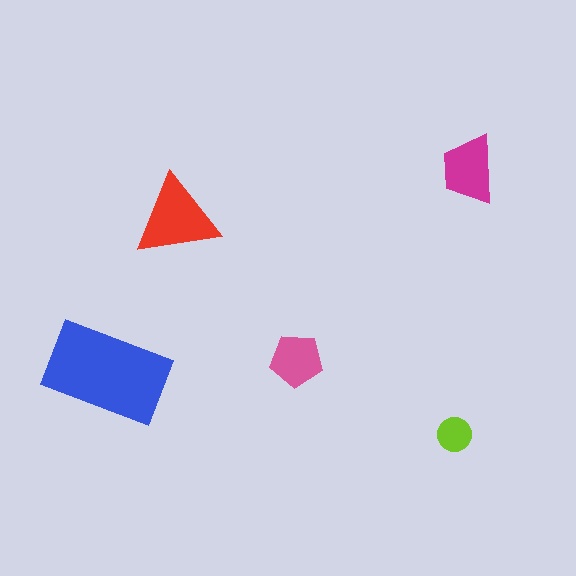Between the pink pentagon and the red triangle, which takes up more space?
The red triangle.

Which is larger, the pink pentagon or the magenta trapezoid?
The magenta trapezoid.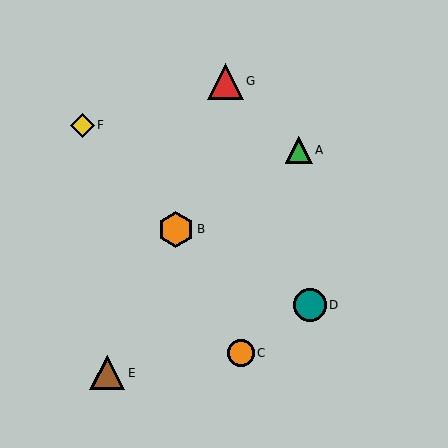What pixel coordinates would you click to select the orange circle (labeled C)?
Click at (241, 353) to select the orange circle C.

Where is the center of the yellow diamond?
The center of the yellow diamond is at (82, 125).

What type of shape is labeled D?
Shape D is a teal circle.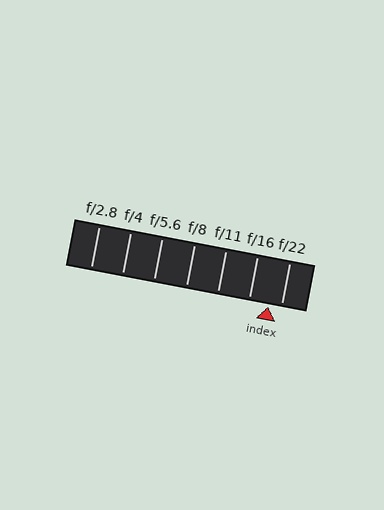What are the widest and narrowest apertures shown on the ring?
The widest aperture shown is f/2.8 and the narrowest is f/22.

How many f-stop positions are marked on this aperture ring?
There are 7 f-stop positions marked.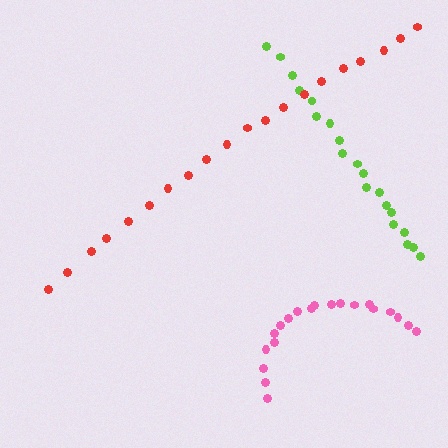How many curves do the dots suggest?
There are 3 distinct paths.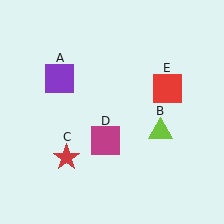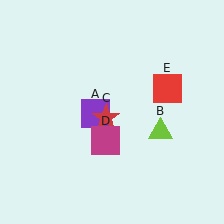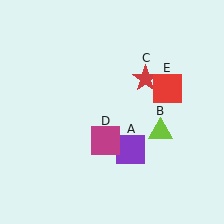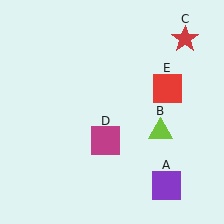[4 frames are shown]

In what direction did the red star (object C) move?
The red star (object C) moved up and to the right.